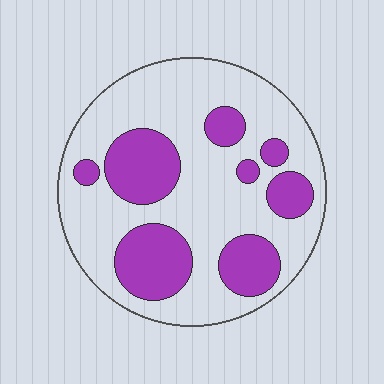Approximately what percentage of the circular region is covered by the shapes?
Approximately 30%.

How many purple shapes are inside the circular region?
8.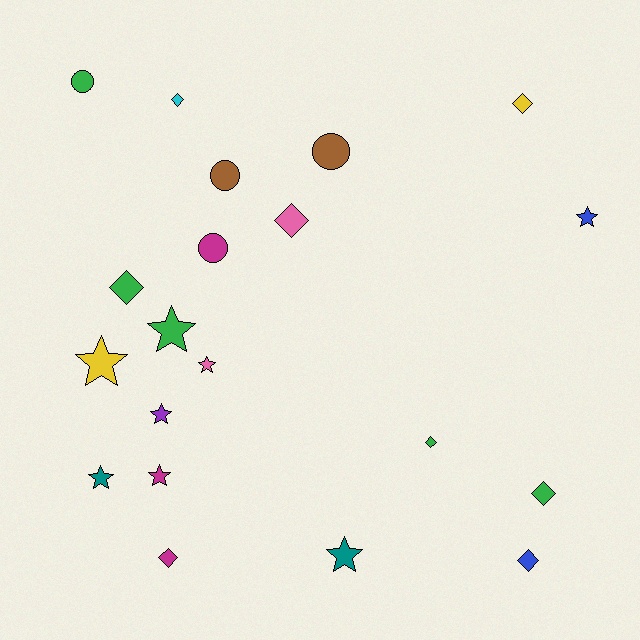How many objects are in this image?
There are 20 objects.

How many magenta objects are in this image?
There are 3 magenta objects.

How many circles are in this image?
There are 4 circles.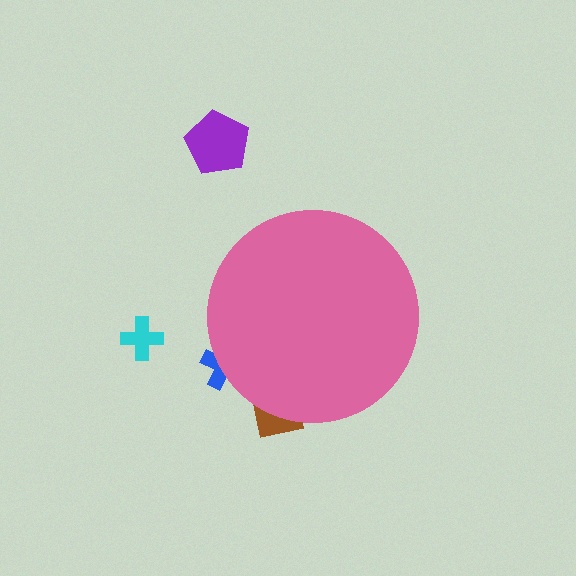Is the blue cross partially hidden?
Yes, the blue cross is partially hidden behind the pink circle.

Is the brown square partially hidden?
Yes, the brown square is partially hidden behind the pink circle.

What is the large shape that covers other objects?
A pink circle.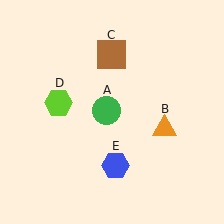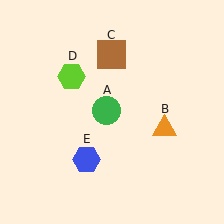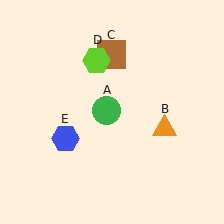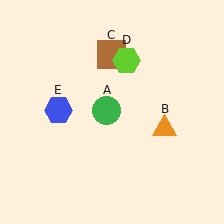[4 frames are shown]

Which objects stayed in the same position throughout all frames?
Green circle (object A) and orange triangle (object B) and brown square (object C) remained stationary.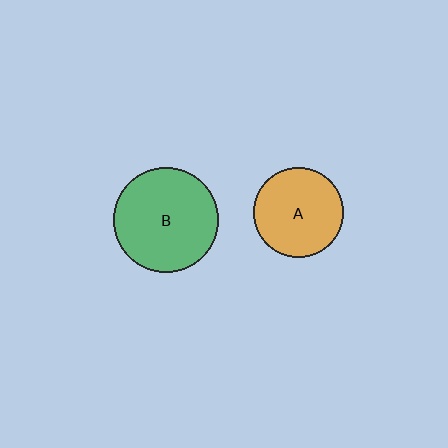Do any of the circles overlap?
No, none of the circles overlap.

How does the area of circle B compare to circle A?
Approximately 1.3 times.